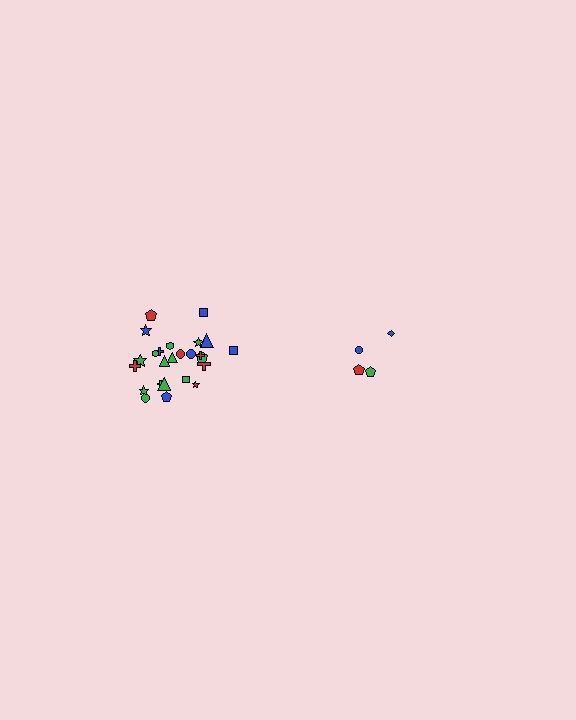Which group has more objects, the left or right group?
The left group.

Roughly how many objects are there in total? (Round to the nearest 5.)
Roughly 30 objects in total.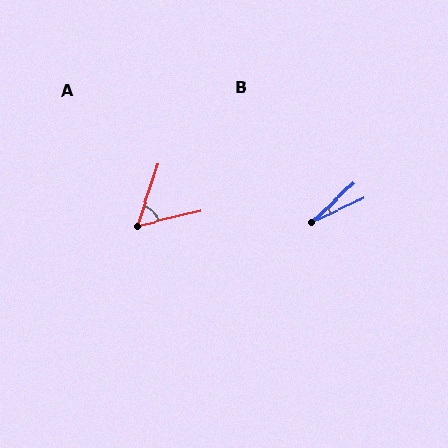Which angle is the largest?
A, at approximately 58 degrees.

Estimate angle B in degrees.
Approximately 19 degrees.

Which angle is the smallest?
B, at approximately 19 degrees.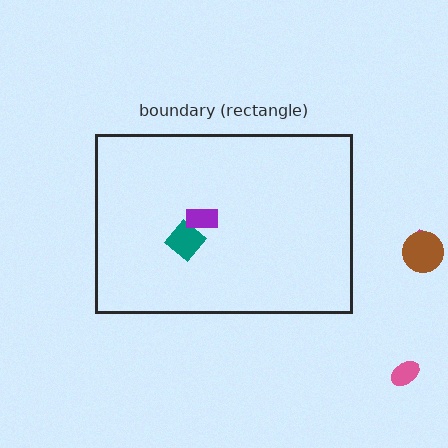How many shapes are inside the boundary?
2 inside, 3 outside.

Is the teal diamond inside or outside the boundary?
Inside.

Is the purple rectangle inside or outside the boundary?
Inside.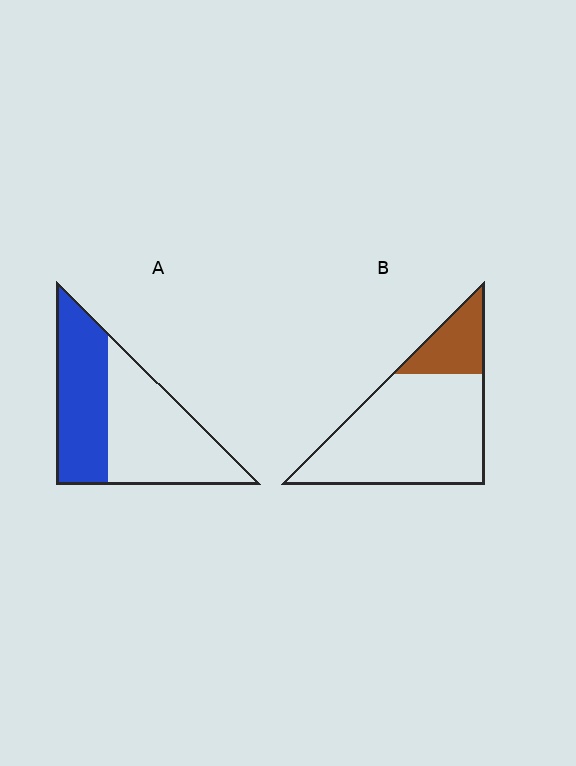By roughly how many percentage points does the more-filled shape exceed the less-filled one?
By roughly 25 percentage points (A over B).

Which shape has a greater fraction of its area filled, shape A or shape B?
Shape A.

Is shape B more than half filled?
No.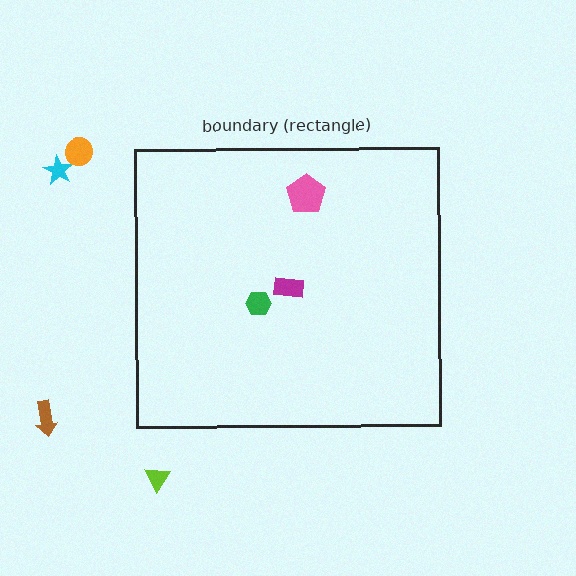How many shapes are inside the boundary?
3 inside, 4 outside.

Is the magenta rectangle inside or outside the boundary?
Inside.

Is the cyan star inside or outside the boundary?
Outside.